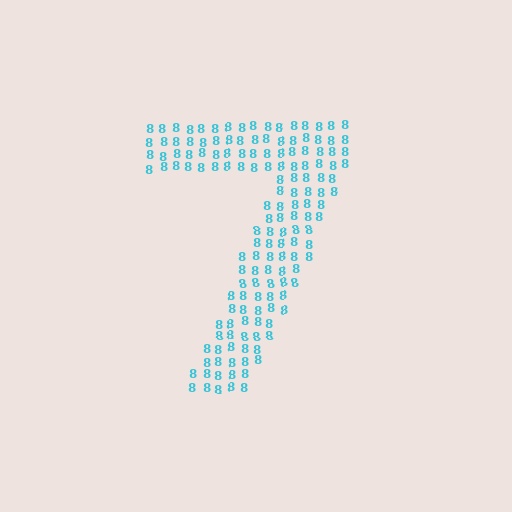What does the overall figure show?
The overall figure shows the digit 7.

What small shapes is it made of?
It is made of small digit 8's.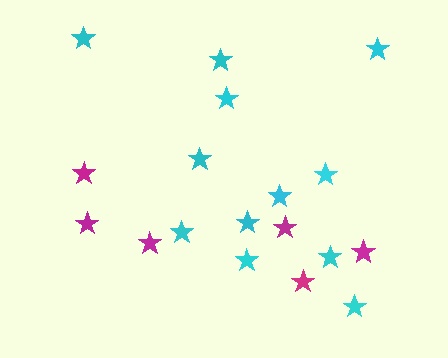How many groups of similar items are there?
There are 2 groups: one group of cyan stars (12) and one group of magenta stars (6).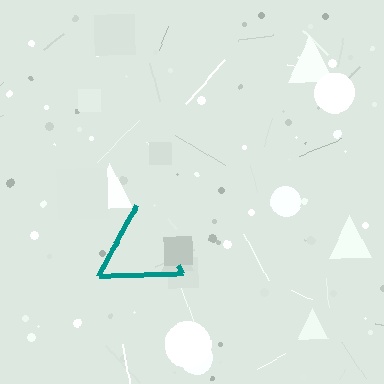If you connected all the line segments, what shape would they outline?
They would outline a triangle.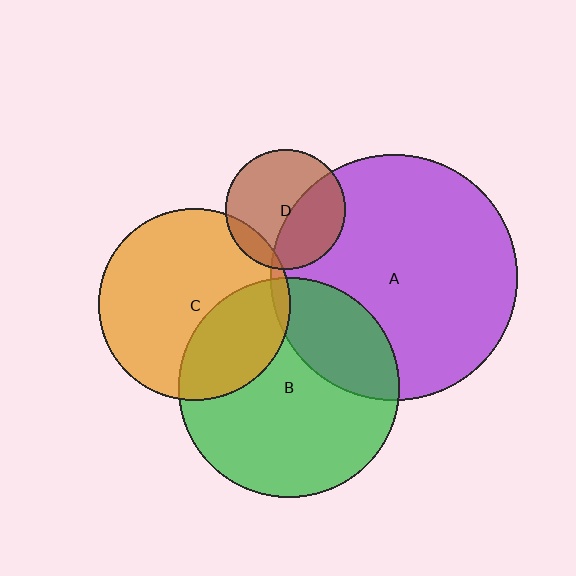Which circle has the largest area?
Circle A (purple).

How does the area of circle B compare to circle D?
Approximately 3.4 times.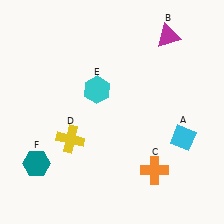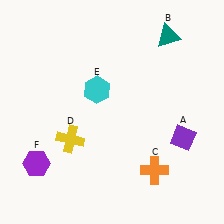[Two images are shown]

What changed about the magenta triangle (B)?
In Image 1, B is magenta. In Image 2, it changed to teal.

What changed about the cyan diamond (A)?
In Image 1, A is cyan. In Image 2, it changed to purple.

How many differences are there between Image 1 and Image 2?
There are 3 differences between the two images.